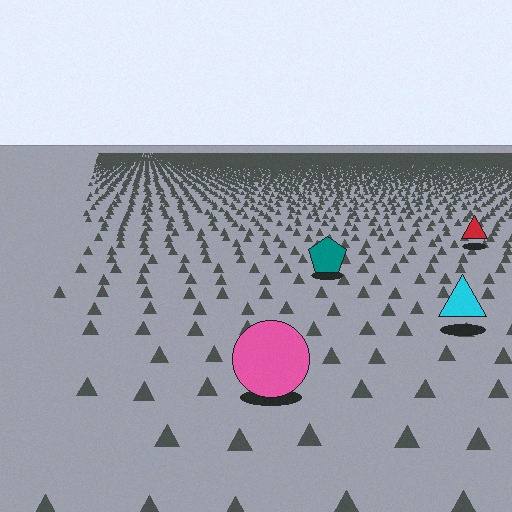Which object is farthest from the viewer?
The red triangle is farthest from the viewer. It appears smaller and the ground texture around it is denser.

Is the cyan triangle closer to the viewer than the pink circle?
No. The pink circle is closer — you can tell from the texture gradient: the ground texture is coarser near it.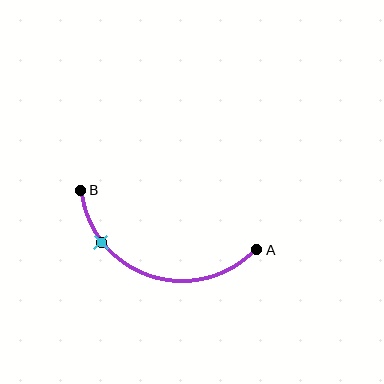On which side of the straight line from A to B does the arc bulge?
The arc bulges below the straight line connecting A and B.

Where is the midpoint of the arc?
The arc midpoint is the point on the curve farthest from the straight line joining A and B. It sits below that line.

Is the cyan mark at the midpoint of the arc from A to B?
No. The cyan mark lies on the arc but is closer to endpoint B. The arc midpoint would be at the point on the curve equidistant along the arc from both A and B.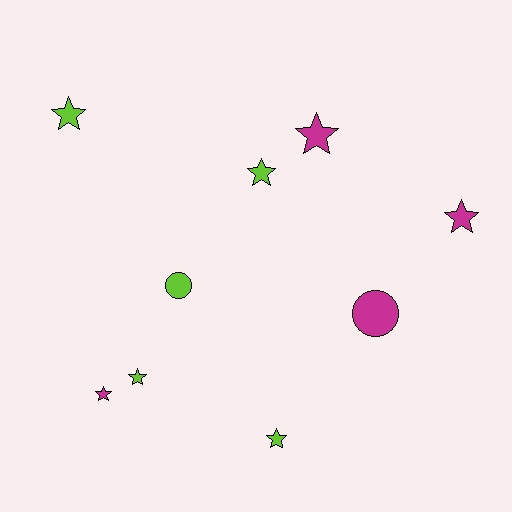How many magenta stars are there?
There are 3 magenta stars.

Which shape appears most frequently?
Star, with 7 objects.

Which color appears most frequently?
Lime, with 5 objects.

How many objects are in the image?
There are 9 objects.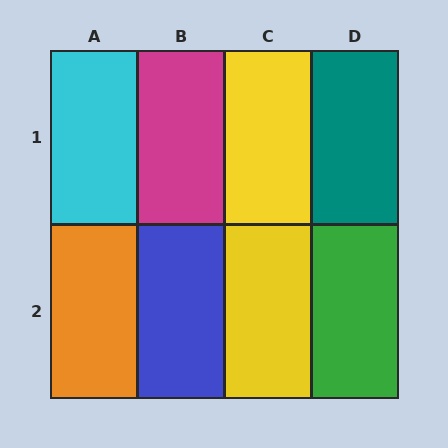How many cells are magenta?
1 cell is magenta.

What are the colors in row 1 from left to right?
Cyan, magenta, yellow, teal.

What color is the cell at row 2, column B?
Blue.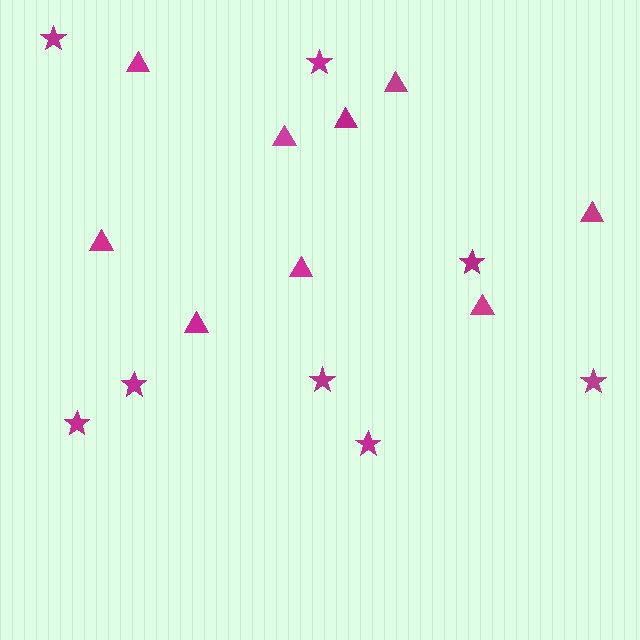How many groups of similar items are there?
There are 2 groups: one group of stars (8) and one group of triangles (9).